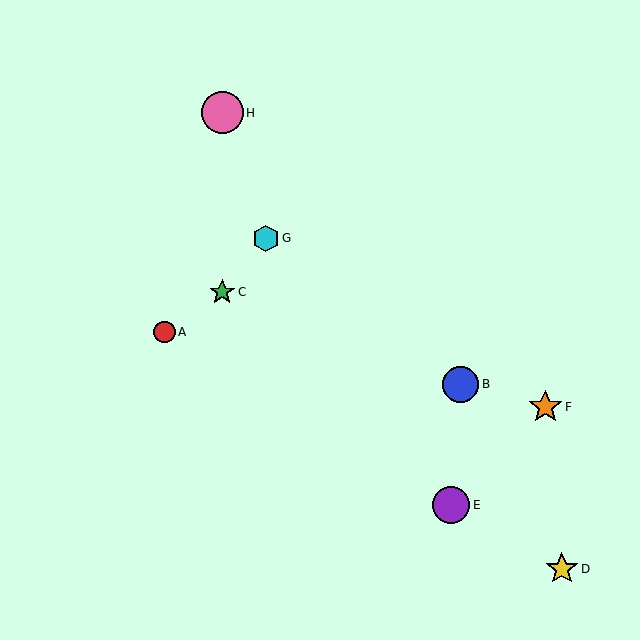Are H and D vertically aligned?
No, H is at x≈222 and D is at x≈562.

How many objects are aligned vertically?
2 objects (C, H) are aligned vertically.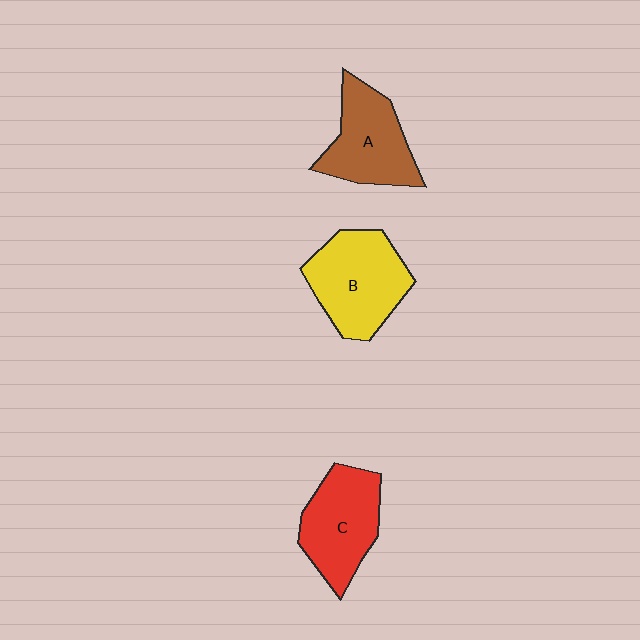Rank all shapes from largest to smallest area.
From largest to smallest: B (yellow), C (red), A (brown).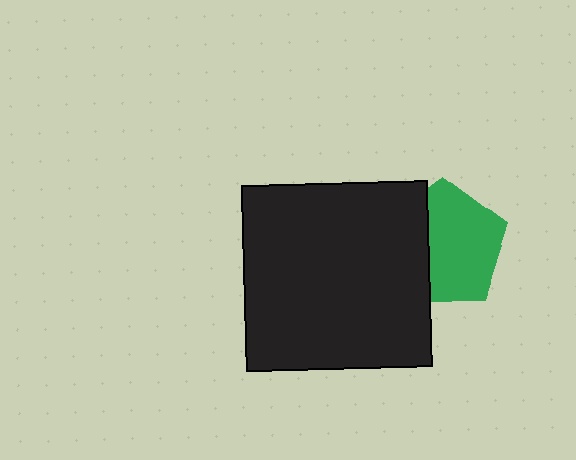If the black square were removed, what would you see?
You would see the complete green pentagon.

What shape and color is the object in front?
The object in front is a black square.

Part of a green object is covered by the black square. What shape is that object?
It is a pentagon.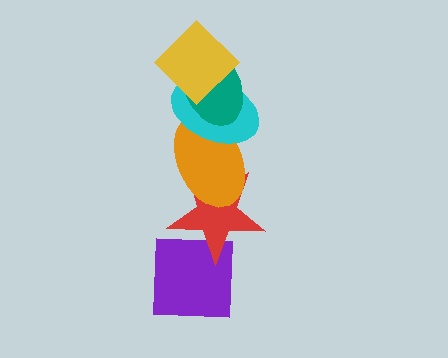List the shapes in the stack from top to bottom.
From top to bottom: the yellow diamond, the teal ellipse, the cyan ellipse, the orange ellipse, the red star, the purple square.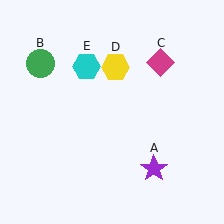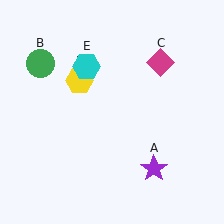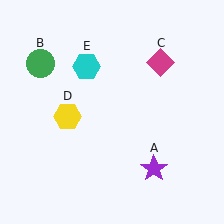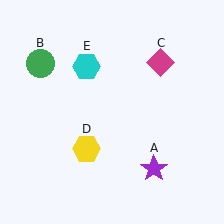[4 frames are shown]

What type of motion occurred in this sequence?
The yellow hexagon (object D) rotated counterclockwise around the center of the scene.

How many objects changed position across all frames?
1 object changed position: yellow hexagon (object D).